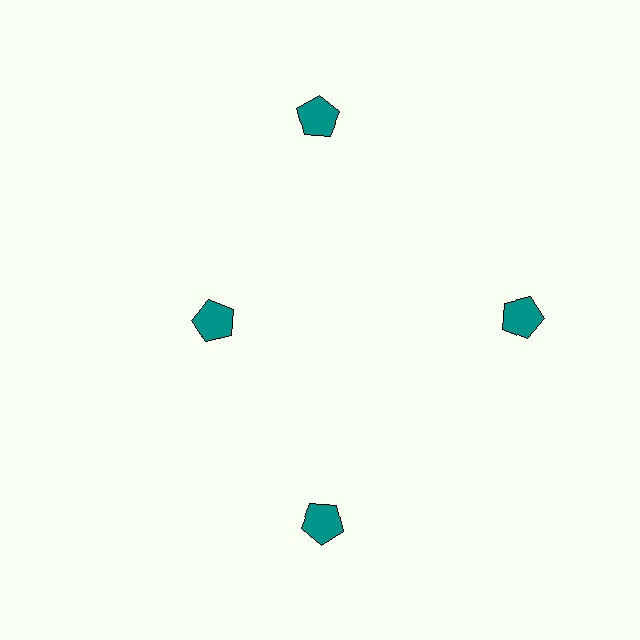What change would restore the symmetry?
The symmetry would be restored by moving it outward, back onto the ring so that all 4 pentagons sit at equal angles and equal distance from the center.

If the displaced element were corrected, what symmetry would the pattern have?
It would have 4-fold rotational symmetry — the pattern would map onto itself every 90 degrees.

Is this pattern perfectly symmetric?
No. The 4 teal pentagons are arranged in a ring, but one element near the 9 o'clock position is pulled inward toward the center, breaking the 4-fold rotational symmetry.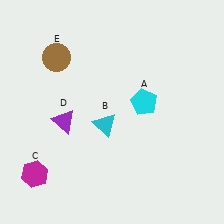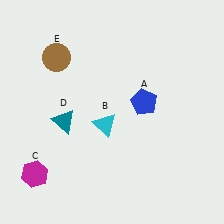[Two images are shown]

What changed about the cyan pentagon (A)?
In Image 1, A is cyan. In Image 2, it changed to blue.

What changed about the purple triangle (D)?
In Image 1, D is purple. In Image 2, it changed to teal.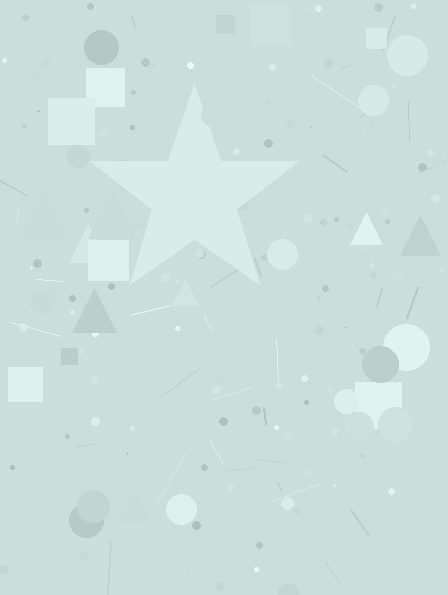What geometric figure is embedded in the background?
A star is embedded in the background.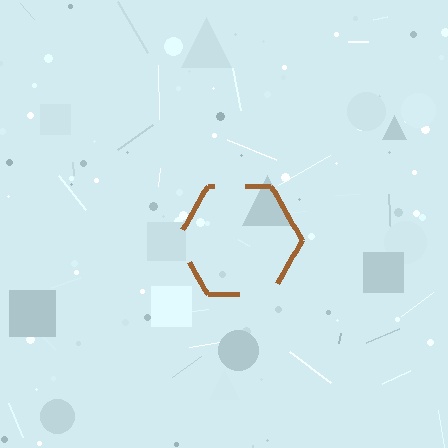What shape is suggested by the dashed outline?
The dashed outline suggests a hexagon.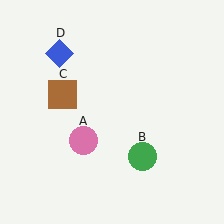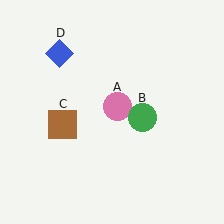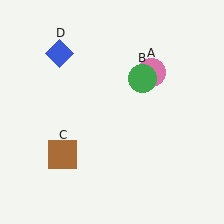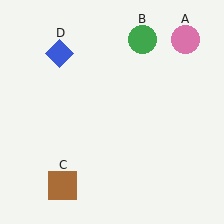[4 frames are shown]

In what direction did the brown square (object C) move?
The brown square (object C) moved down.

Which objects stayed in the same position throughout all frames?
Blue diamond (object D) remained stationary.